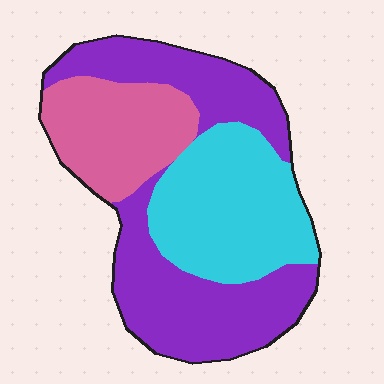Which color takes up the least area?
Pink, at roughly 20%.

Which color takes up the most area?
Purple, at roughly 45%.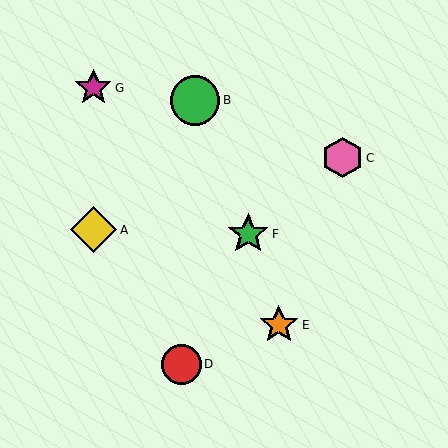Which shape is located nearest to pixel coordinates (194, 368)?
The red circle (labeled D) at (181, 364) is nearest to that location.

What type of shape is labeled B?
Shape B is a green circle.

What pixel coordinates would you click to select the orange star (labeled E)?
Click at (279, 325) to select the orange star E.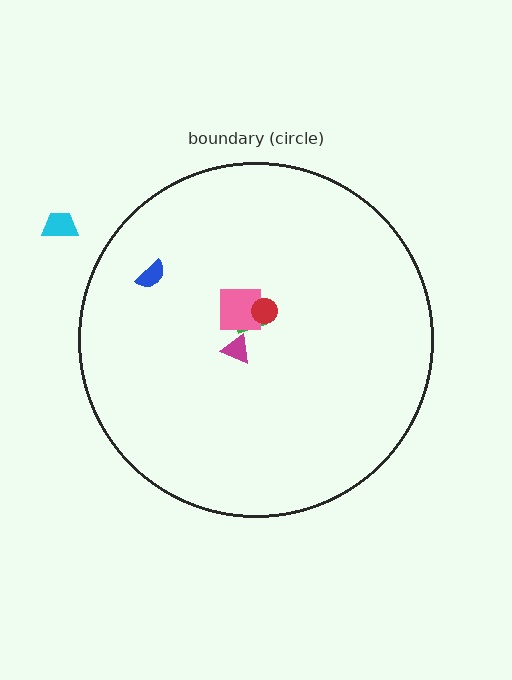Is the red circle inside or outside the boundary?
Inside.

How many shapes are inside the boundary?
5 inside, 1 outside.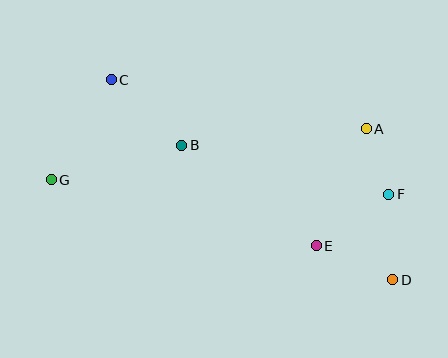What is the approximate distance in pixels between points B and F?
The distance between B and F is approximately 213 pixels.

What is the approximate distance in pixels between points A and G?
The distance between A and G is approximately 319 pixels.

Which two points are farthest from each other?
Points D and G are farthest from each other.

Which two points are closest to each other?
Points A and F are closest to each other.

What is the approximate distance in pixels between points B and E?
The distance between B and E is approximately 168 pixels.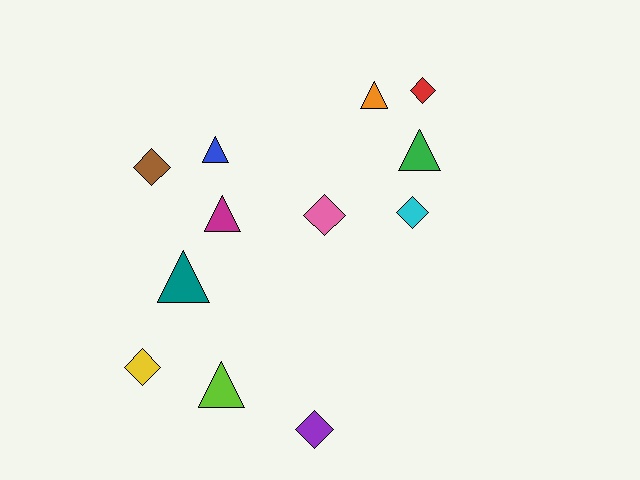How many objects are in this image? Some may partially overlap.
There are 12 objects.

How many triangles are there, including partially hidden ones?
There are 6 triangles.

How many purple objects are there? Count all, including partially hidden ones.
There is 1 purple object.